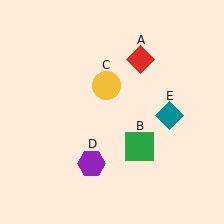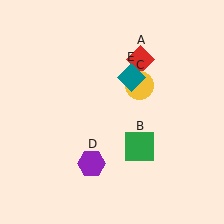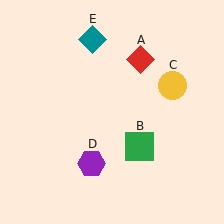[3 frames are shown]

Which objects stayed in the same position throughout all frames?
Red diamond (object A) and green square (object B) and purple hexagon (object D) remained stationary.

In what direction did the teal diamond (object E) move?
The teal diamond (object E) moved up and to the left.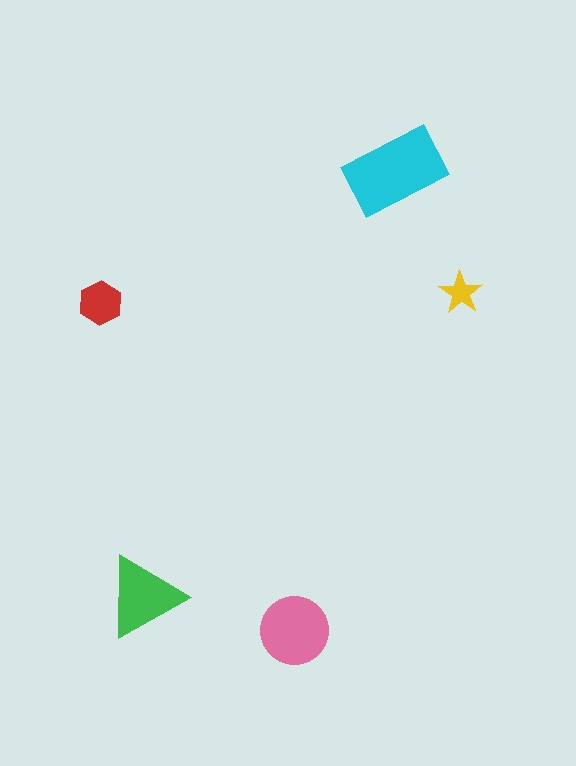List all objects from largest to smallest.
The cyan rectangle, the pink circle, the green triangle, the red hexagon, the yellow star.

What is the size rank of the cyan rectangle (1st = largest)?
1st.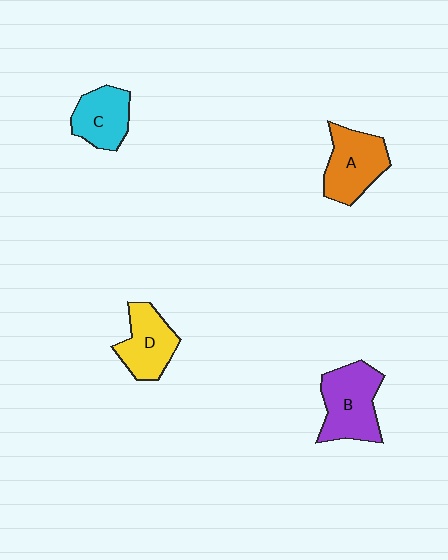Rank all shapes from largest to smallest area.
From largest to smallest: B (purple), A (orange), D (yellow), C (cyan).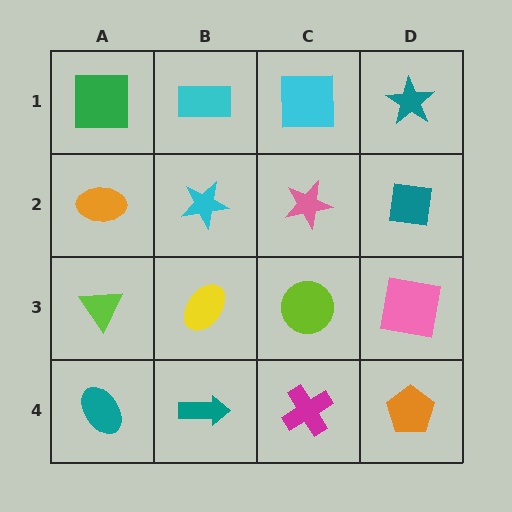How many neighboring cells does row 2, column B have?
4.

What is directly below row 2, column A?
A lime triangle.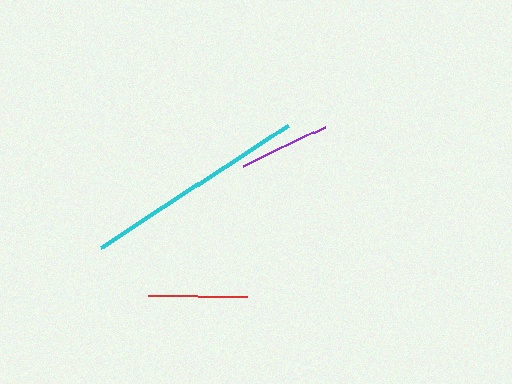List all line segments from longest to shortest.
From longest to shortest: cyan, red, purple.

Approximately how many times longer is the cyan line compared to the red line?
The cyan line is approximately 2.3 times the length of the red line.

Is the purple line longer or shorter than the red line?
The red line is longer than the purple line.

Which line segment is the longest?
The cyan line is the longest at approximately 223 pixels.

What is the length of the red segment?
The red segment is approximately 99 pixels long.